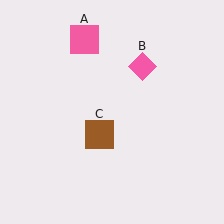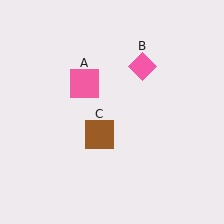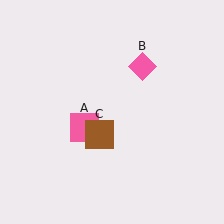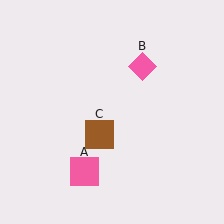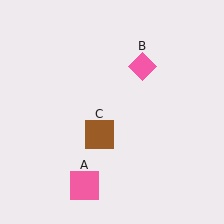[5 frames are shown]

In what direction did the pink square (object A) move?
The pink square (object A) moved down.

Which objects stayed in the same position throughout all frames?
Pink diamond (object B) and brown square (object C) remained stationary.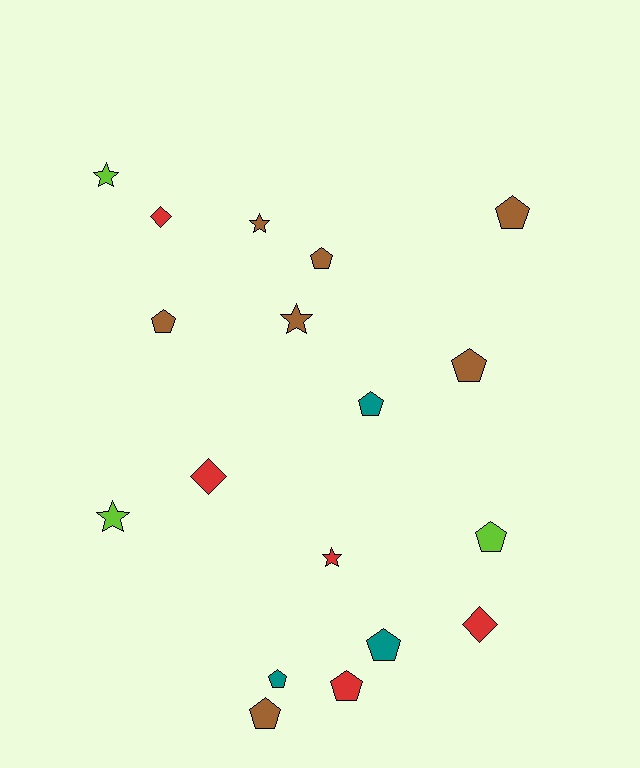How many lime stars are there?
There are 2 lime stars.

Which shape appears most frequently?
Pentagon, with 10 objects.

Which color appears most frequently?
Brown, with 7 objects.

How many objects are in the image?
There are 18 objects.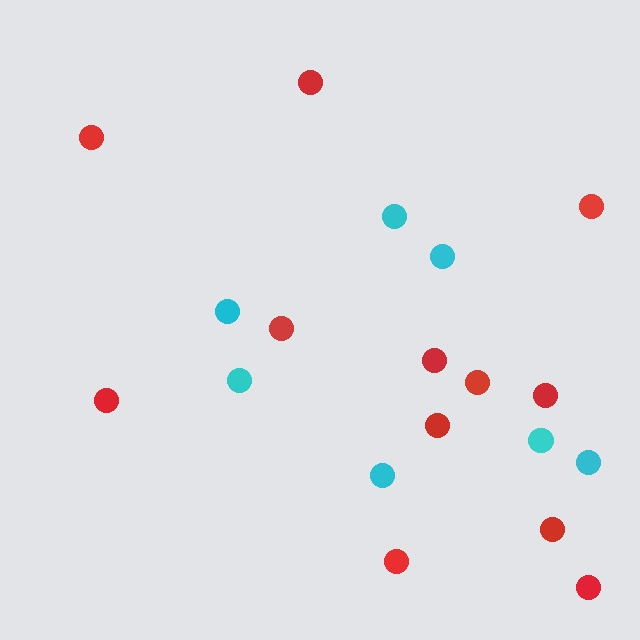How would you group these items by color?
There are 2 groups: one group of red circles (12) and one group of cyan circles (7).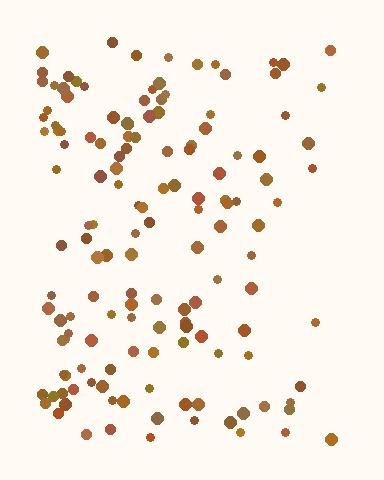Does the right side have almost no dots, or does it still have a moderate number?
Still a moderate number, just noticeably fewer than the left.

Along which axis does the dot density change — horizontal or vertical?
Horizontal.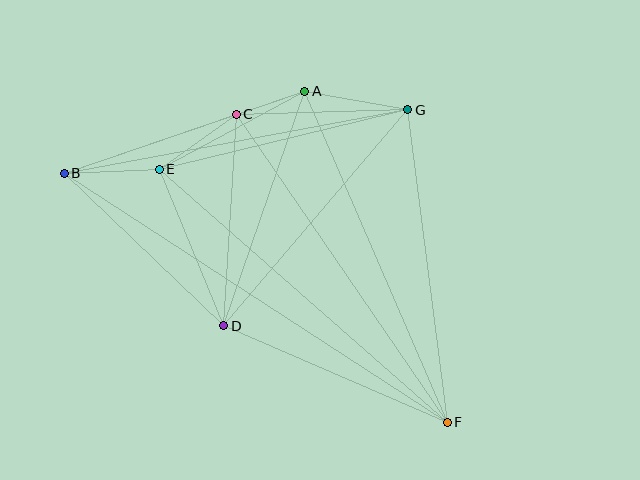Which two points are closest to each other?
Points A and C are closest to each other.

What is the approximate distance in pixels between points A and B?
The distance between A and B is approximately 254 pixels.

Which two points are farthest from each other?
Points B and F are farthest from each other.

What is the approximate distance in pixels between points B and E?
The distance between B and E is approximately 95 pixels.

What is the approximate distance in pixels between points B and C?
The distance between B and C is approximately 182 pixels.